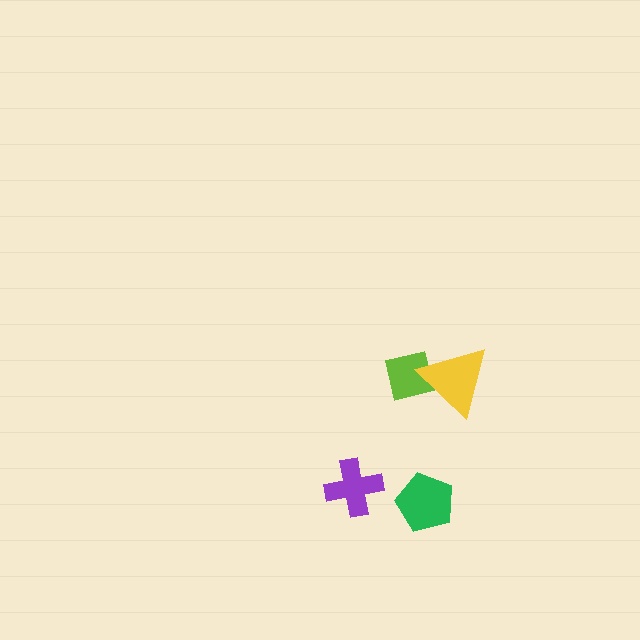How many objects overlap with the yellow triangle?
1 object overlaps with the yellow triangle.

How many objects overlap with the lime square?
1 object overlaps with the lime square.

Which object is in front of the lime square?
The yellow triangle is in front of the lime square.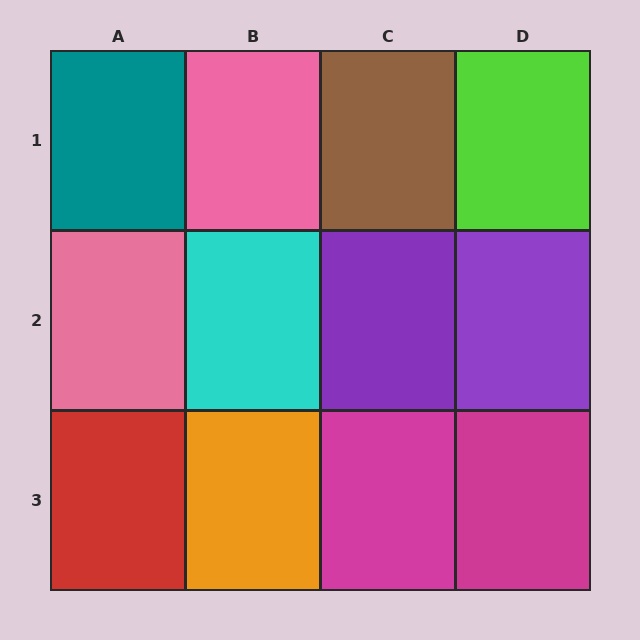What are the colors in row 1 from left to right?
Teal, pink, brown, lime.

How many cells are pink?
2 cells are pink.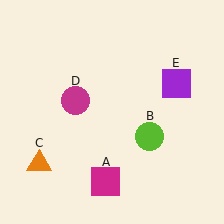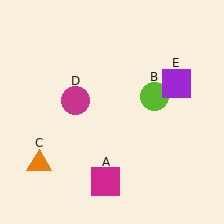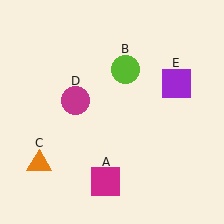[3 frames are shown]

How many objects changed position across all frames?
1 object changed position: lime circle (object B).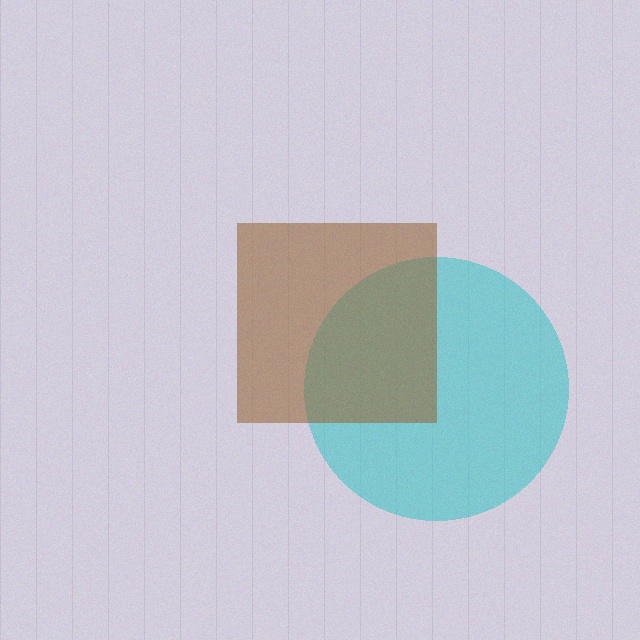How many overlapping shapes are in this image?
There are 2 overlapping shapes in the image.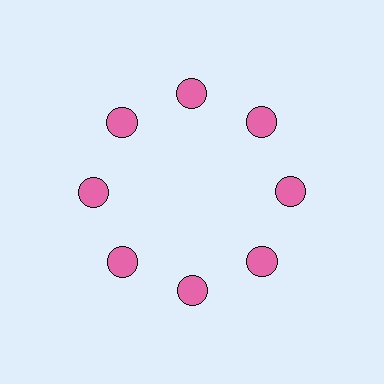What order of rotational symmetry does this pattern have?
This pattern has 8-fold rotational symmetry.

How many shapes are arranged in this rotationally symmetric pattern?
There are 8 shapes, arranged in 8 groups of 1.